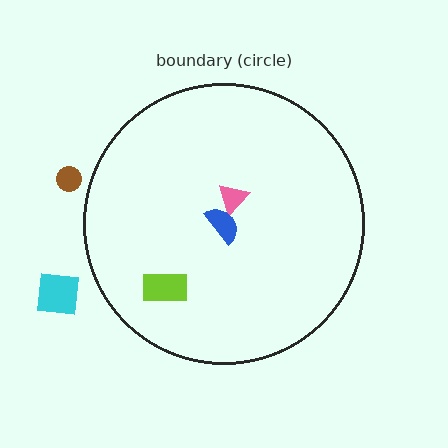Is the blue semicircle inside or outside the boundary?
Inside.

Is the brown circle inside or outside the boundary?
Outside.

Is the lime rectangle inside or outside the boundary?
Inside.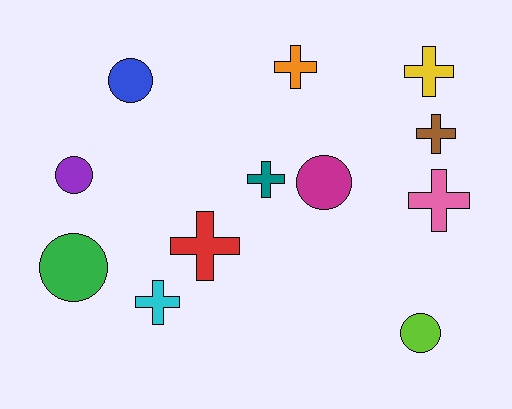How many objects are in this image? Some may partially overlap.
There are 12 objects.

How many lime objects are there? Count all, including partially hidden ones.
There is 1 lime object.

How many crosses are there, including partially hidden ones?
There are 7 crosses.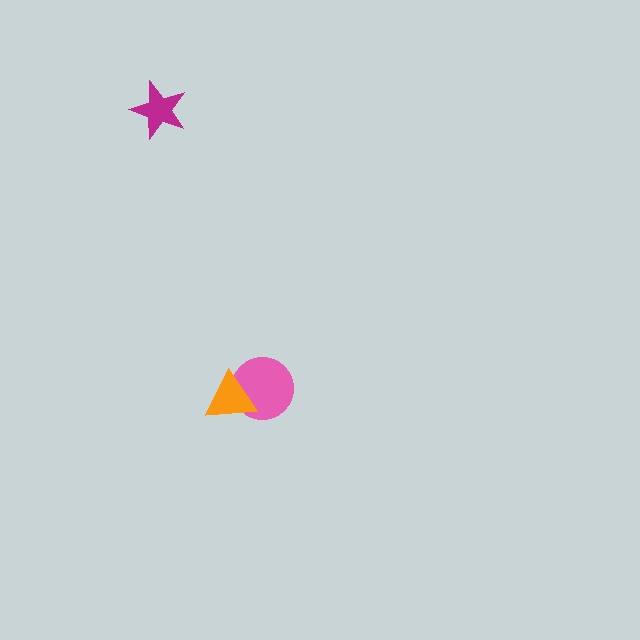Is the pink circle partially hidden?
Yes, it is partially covered by another shape.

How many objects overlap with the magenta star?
0 objects overlap with the magenta star.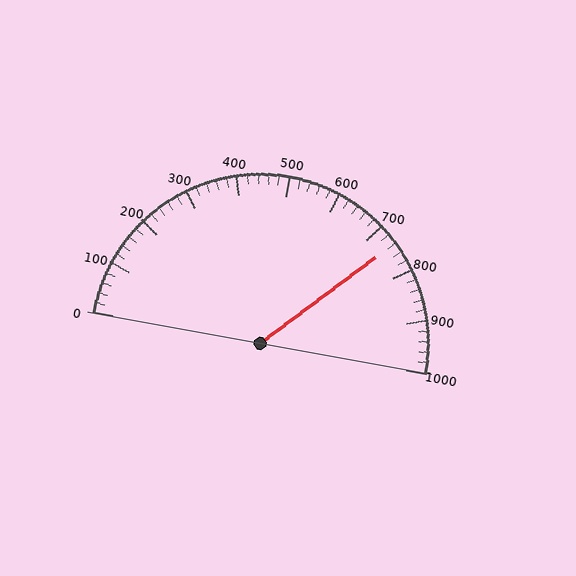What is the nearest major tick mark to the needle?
The nearest major tick mark is 700.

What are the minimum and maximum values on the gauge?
The gauge ranges from 0 to 1000.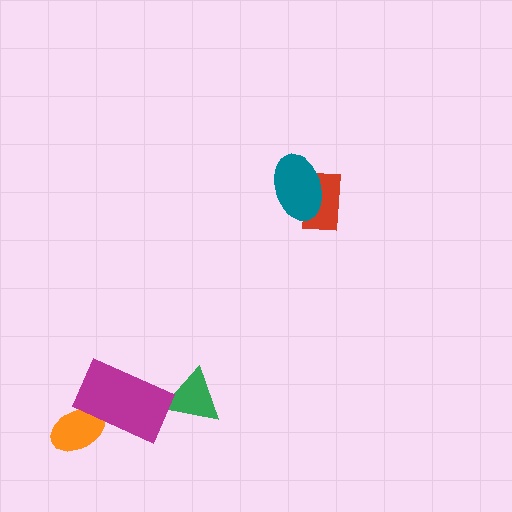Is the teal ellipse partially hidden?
No, no other shape covers it.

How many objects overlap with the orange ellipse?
1 object overlaps with the orange ellipse.